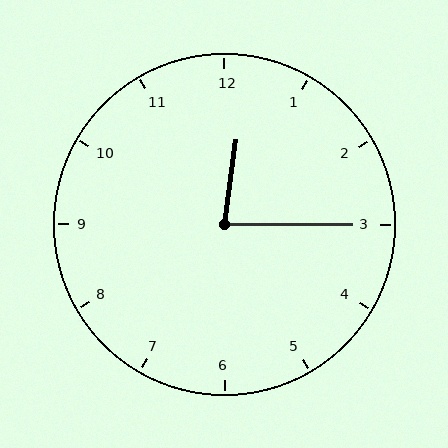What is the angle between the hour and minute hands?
Approximately 82 degrees.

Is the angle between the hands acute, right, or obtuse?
It is acute.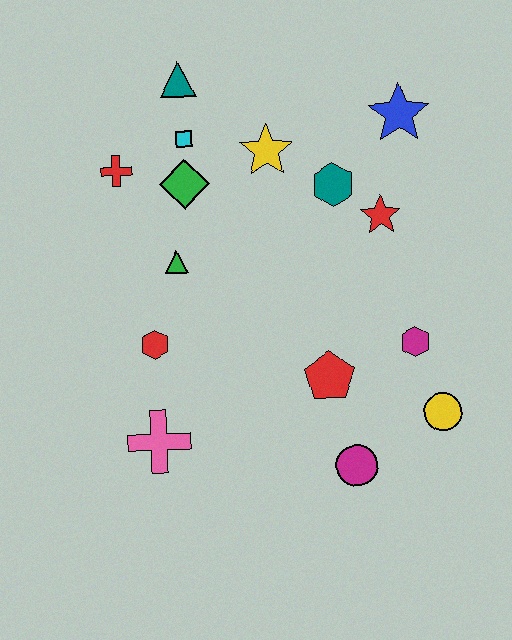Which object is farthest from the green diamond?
The yellow circle is farthest from the green diamond.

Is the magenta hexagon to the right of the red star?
Yes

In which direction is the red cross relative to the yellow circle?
The red cross is to the left of the yellow circle.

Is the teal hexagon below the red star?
No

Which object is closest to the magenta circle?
The red pentagon is closest to the magenta circle.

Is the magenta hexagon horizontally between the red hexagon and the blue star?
No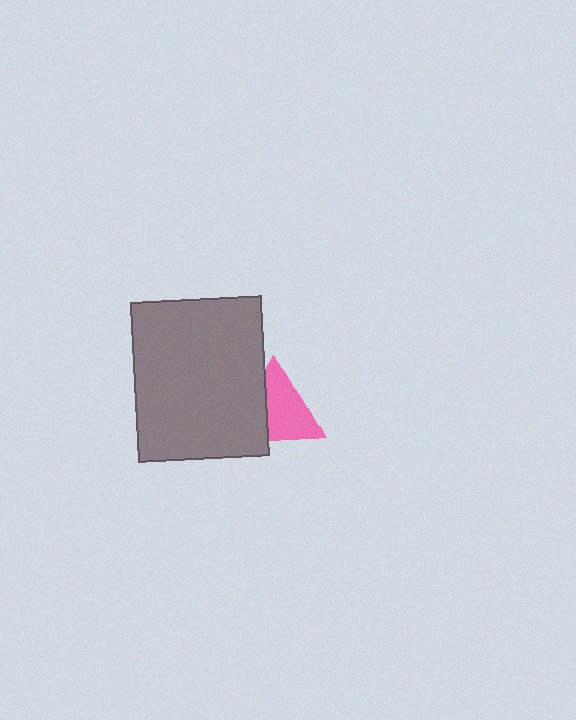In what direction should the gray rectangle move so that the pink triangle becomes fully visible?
The gray rectangle should move left. That is the shortest direction to clear the overlap and leave the pink triangle fully visible.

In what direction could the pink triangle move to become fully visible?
The pink triangle could move right. That would shift it out from behind the gray rectangle entirely.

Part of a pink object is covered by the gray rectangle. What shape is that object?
It is a triangle.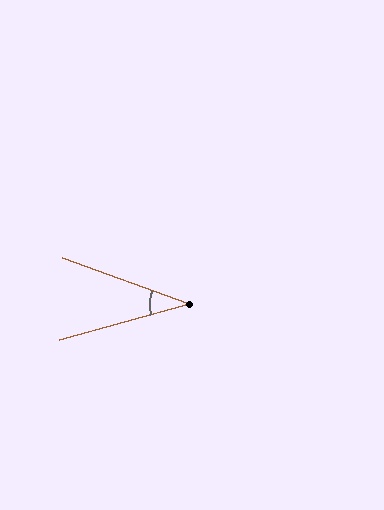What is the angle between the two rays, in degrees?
Approximately 35 degrees.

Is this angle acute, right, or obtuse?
It is acute.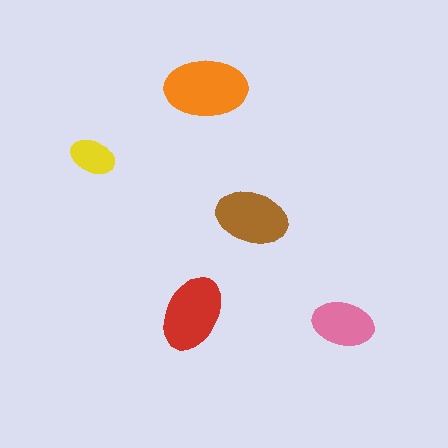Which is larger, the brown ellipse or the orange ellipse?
The orange one.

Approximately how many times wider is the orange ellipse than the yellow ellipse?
About 2 times wider.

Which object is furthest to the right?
The pink ellipse is rightmost.